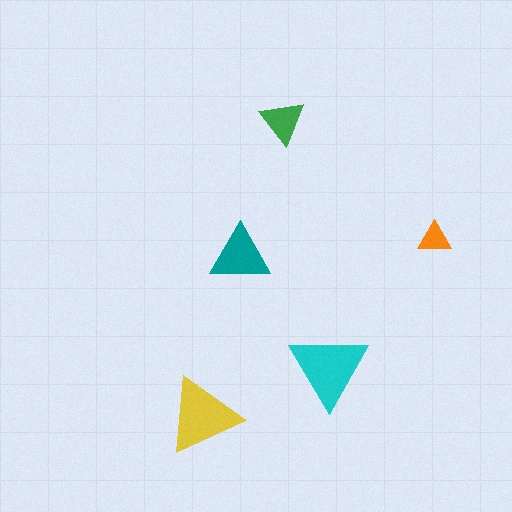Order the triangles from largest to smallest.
the cyan one, the yellow one, the teal one, the green one, the orange one.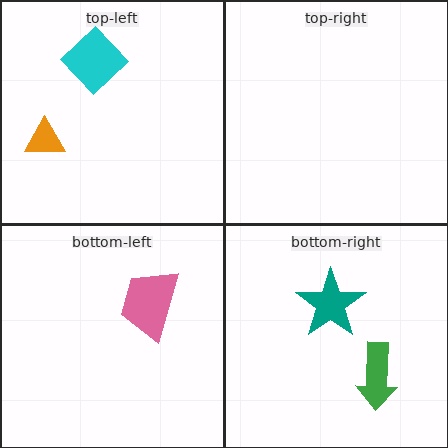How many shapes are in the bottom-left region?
1.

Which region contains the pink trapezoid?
The bottom-left region.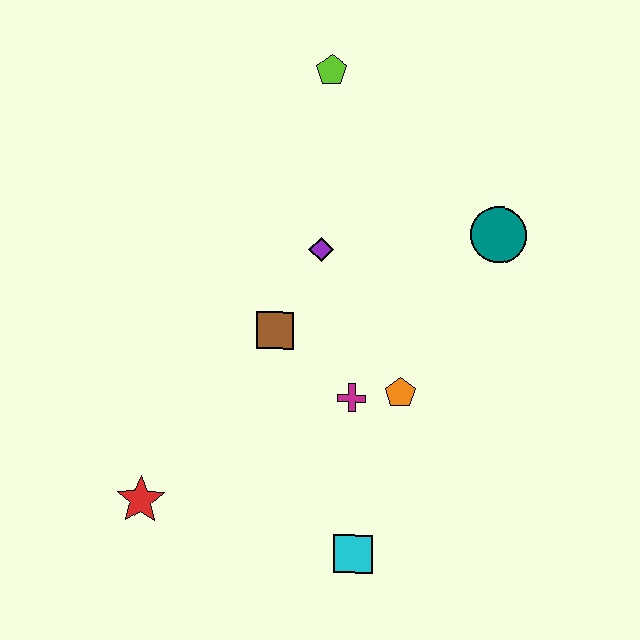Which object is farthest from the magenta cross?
The lime pentagon is farthest from the magenta cross.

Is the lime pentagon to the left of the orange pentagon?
Yes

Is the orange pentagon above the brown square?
No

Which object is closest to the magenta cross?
The orange pentagon is closest to the magenta cross.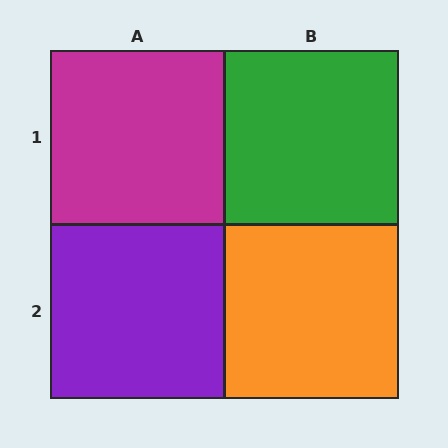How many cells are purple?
1 cell is purple.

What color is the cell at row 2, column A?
Purple.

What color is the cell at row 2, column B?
Orange.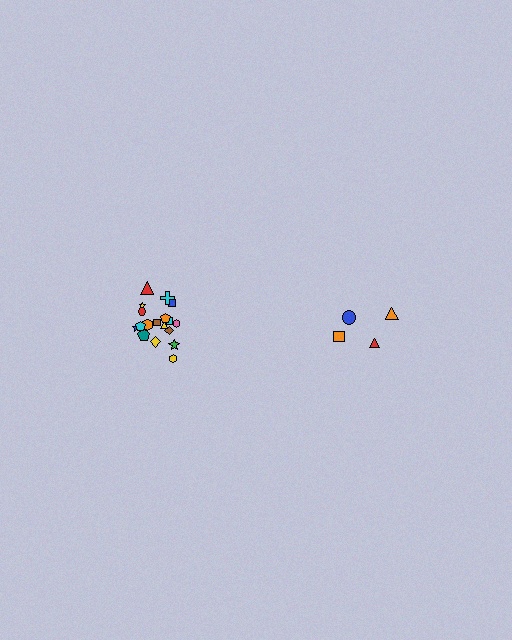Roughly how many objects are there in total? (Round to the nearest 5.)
Roughly 25 objects in total.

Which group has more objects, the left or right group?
The left group.